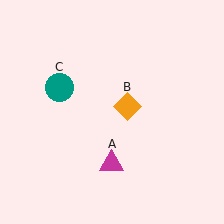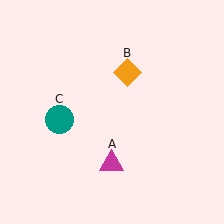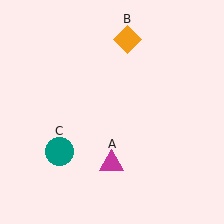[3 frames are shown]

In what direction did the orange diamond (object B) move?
The orange diamond (object B) moved up.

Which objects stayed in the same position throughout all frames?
Magenta triangle (object A) remained stationary.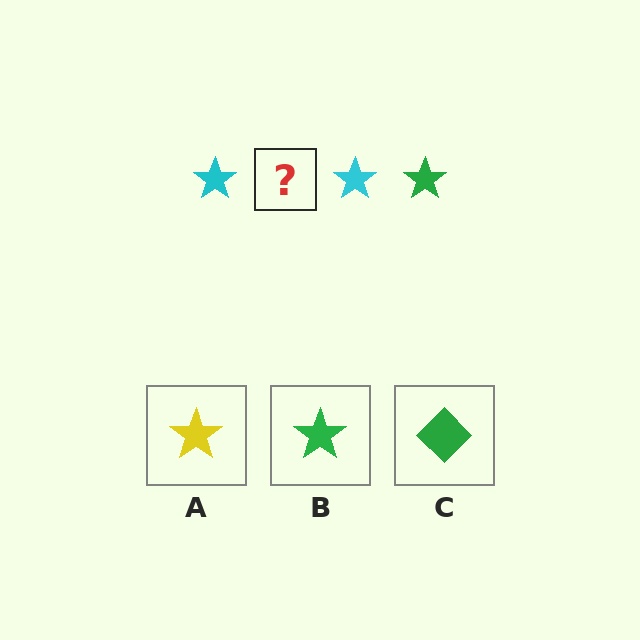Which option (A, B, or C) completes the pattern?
B.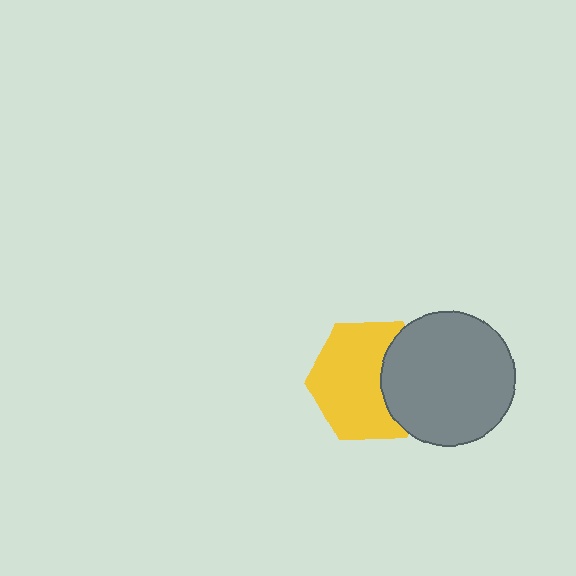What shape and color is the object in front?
The object in front is a gray circle.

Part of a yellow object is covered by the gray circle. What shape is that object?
It is a hexagon.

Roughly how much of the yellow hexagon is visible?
Most of it is visible (roughly 68%).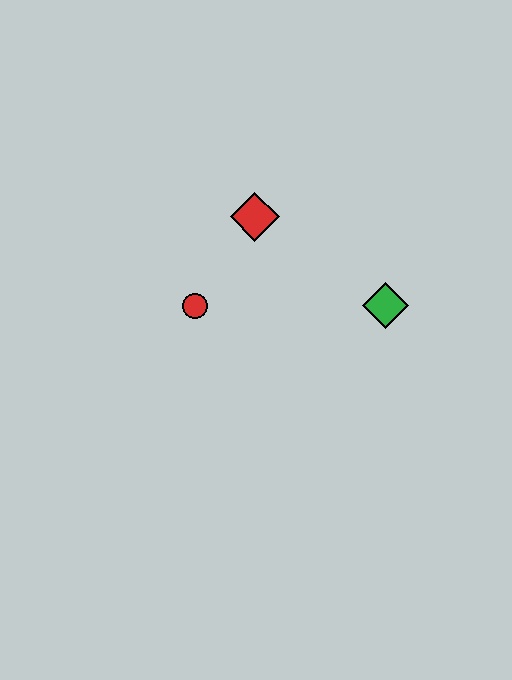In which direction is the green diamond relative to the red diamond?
The green diamond is to the right of the red diamond.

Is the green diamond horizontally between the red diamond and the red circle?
No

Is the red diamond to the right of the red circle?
Yes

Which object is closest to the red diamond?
The red circle is closest to the red diamond.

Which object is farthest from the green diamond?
The red circle is farthest from the green diamond.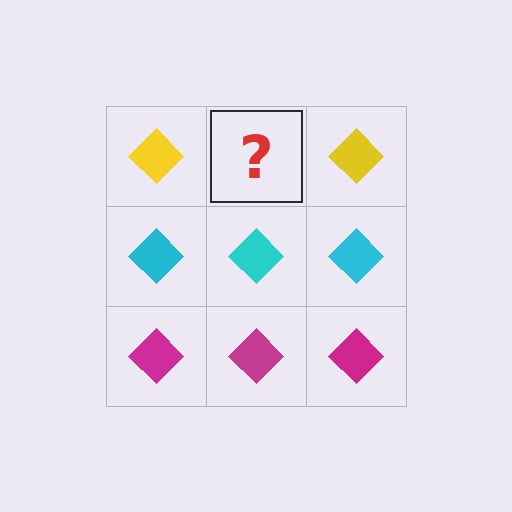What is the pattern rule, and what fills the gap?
The rule is that each row has a consistent color. The gap should be filled with a yellow diamond.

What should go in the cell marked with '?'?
The missing cell should contain a yellow diamond.